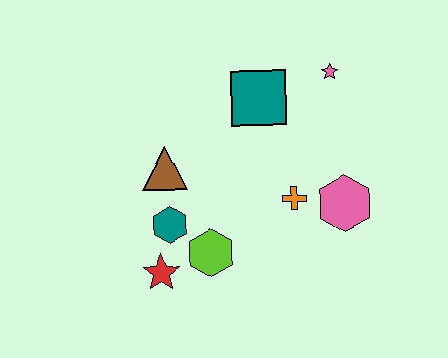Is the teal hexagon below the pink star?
Yes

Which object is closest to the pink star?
The teal square is closest to the pink star.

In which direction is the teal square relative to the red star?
The teal square is above the red star.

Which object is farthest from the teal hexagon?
The pink star is farthest from the teal hexagon.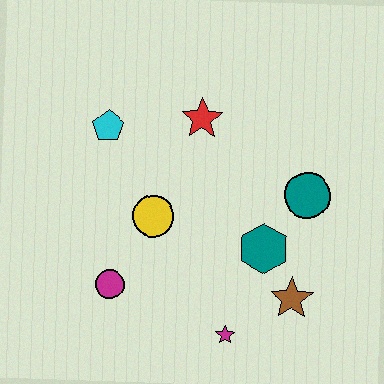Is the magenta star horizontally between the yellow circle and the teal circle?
Yes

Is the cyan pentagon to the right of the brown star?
No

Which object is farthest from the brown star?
The cyan pentagon is farthest from the brown star.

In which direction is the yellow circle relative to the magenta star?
The yellow circle is above the magenta star.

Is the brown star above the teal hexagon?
No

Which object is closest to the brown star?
The teal hexagon is closest to the brown star.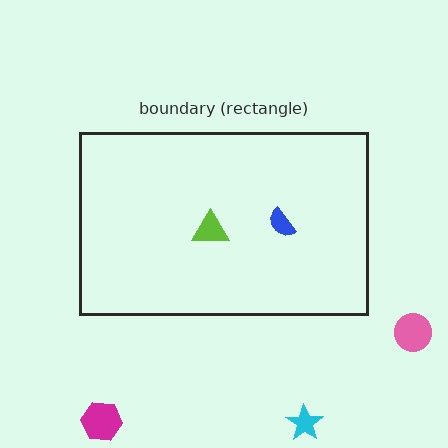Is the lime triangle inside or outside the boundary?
Inside.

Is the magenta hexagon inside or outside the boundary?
Outside.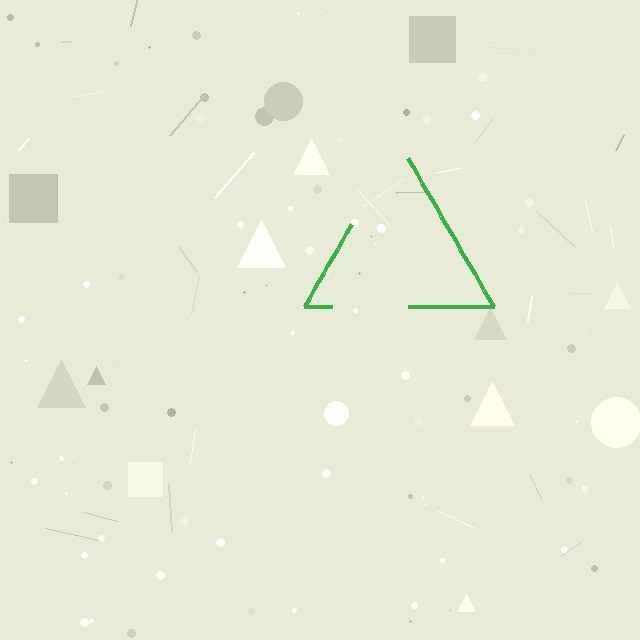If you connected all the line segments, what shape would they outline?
They would outline a triangle.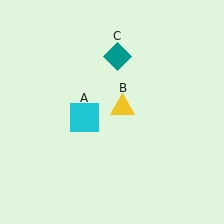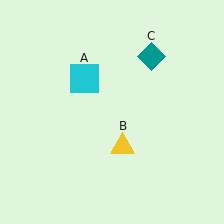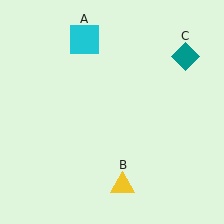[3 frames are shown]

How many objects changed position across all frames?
3 objects changed position: cyan square (object A), yellow triangle (object B), teal diamond (object C).